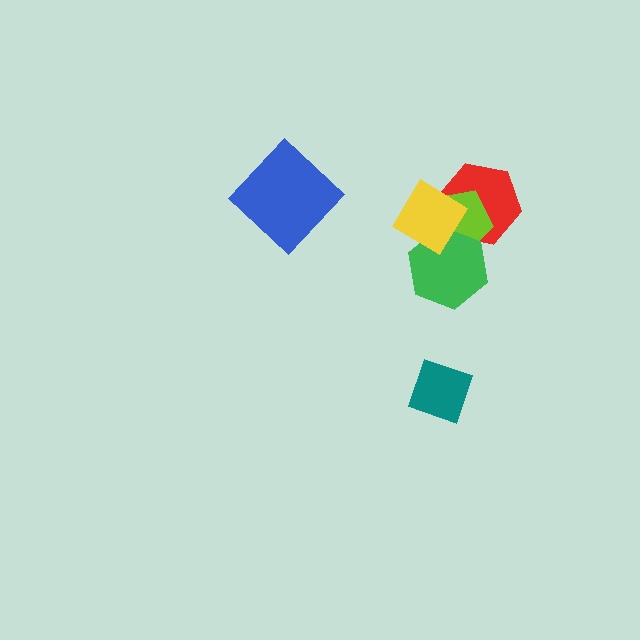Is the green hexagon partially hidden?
Yes, it is partially covered by another shape.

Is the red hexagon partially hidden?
Yes, it is partially covered by another shape.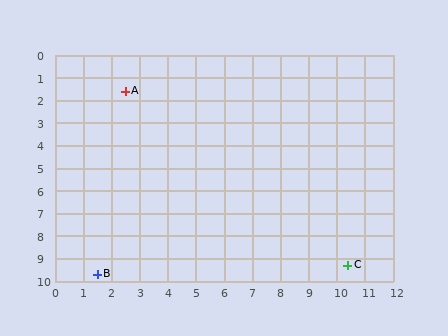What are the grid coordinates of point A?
Point A is at approximately (2.5, 1.6).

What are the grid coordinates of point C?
Point C is at approximately (10.4, 9.3).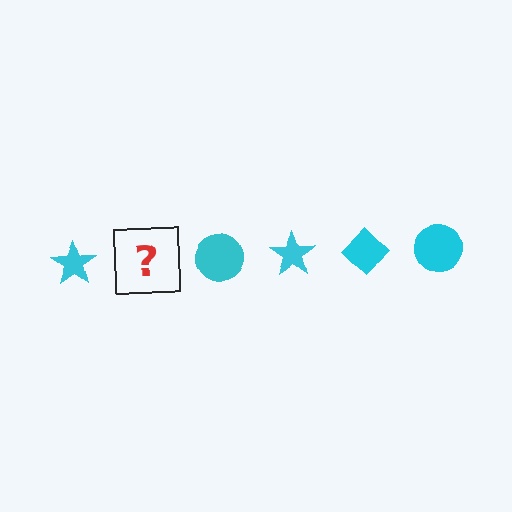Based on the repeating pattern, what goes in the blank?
The blank should be a cyan diamond.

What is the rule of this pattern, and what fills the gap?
The rule is that the pattern cycles through star, diamond, circle shapes in cyan. The gap should be filled with a cyan diamond.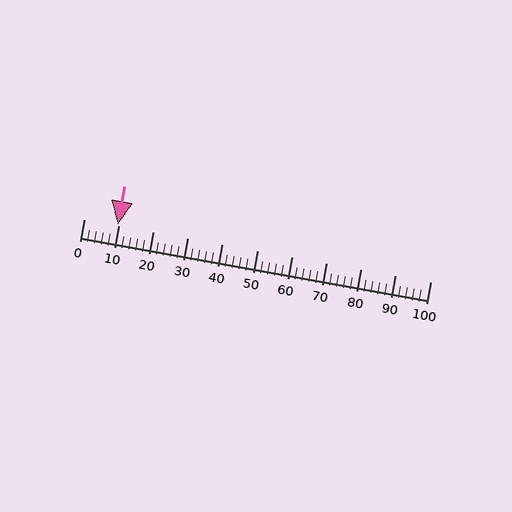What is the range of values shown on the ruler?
The ruler shows values from 0 to 100.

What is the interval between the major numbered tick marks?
The major tick marks are spaced 10 units apart.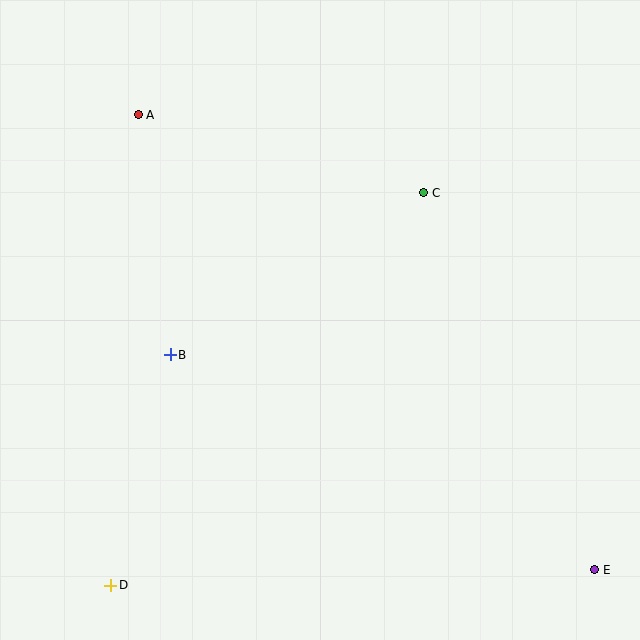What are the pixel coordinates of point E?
Point E is at (595, 570).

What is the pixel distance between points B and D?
The distance between B and D is 238 pixels.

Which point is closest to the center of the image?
Point B at (170, 355) is closest to the center.